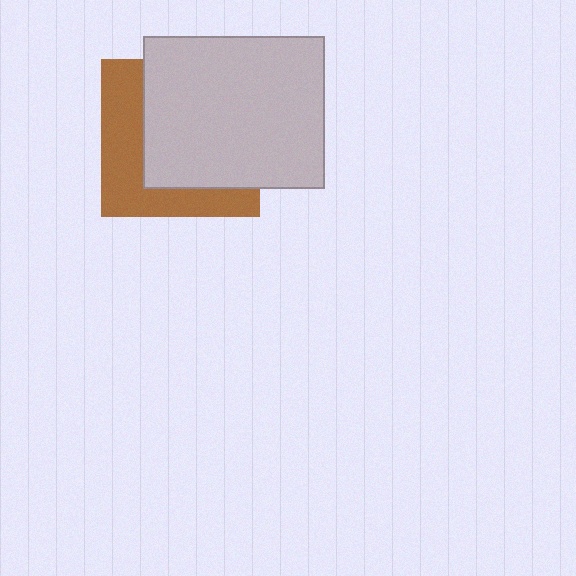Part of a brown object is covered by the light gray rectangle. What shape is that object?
It is a square.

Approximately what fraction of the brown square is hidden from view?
Roughly 60% of the brown square is hidden behind the light gray rectangle.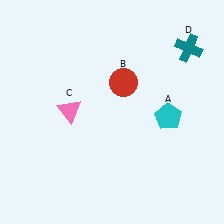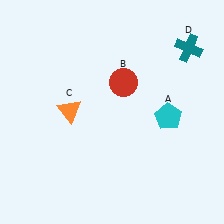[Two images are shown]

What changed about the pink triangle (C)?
In Image 1, C is pink. In Image 2, it changed to orange.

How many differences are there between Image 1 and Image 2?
There is 1 difference between the two images.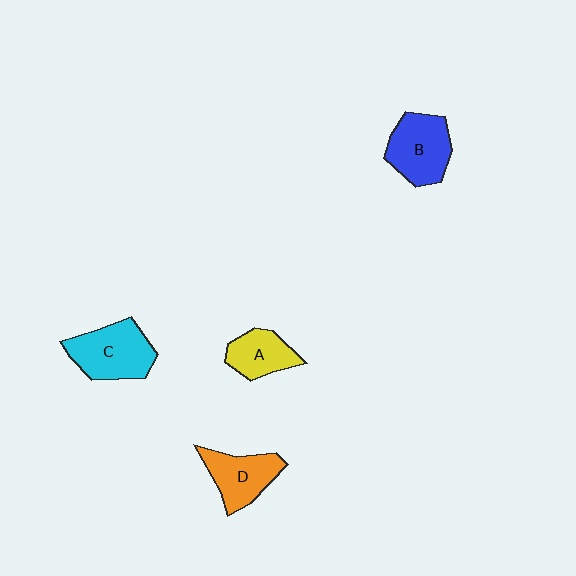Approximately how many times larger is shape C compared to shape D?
Approximately 1.3 times.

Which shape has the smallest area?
Shape A (yellow).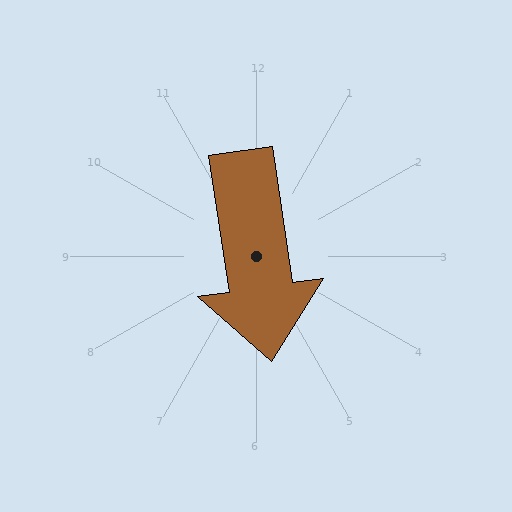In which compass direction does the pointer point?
South.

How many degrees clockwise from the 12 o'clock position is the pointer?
Approximately 172 degrees.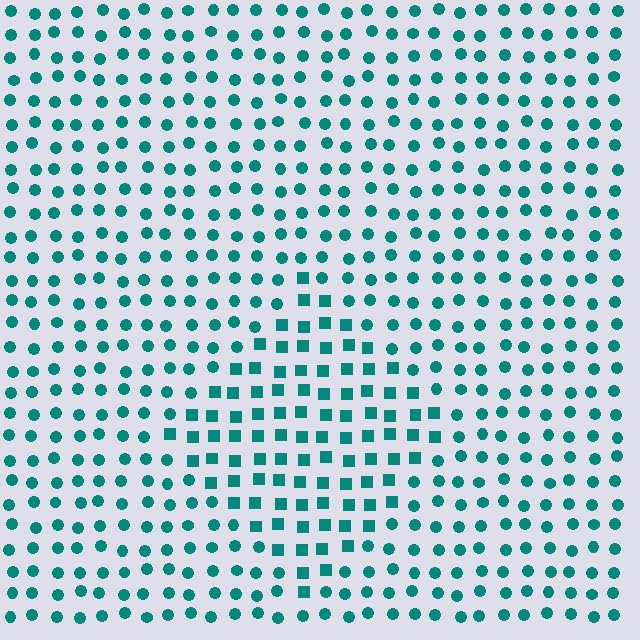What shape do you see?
I see a diamond.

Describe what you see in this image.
The image is filled with small teal elements arranged in a uniform grid. A diamond-shaped region contains squares, while the surrounding area contains circles. The boundary is defined purely by the change in element shape.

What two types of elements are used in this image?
The image uses squares inside the diamond region and circles outside it.